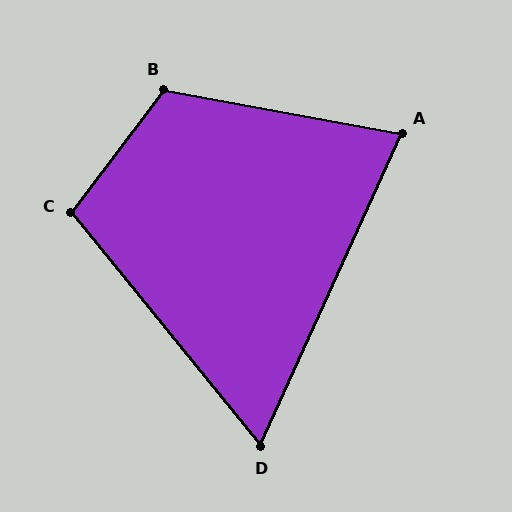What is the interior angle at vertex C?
Approximately 104 degrees (obtuse).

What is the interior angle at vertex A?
Approximately 76 degrees (acute).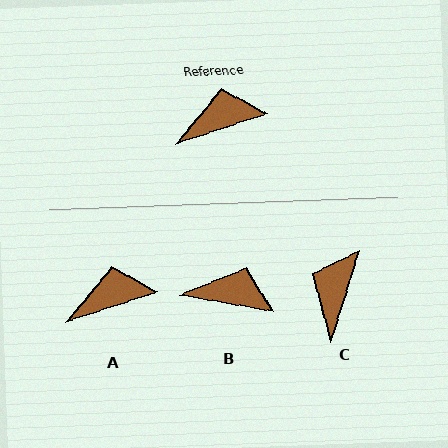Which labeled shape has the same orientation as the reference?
A.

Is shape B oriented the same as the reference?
No, it is off by about 29 degrees.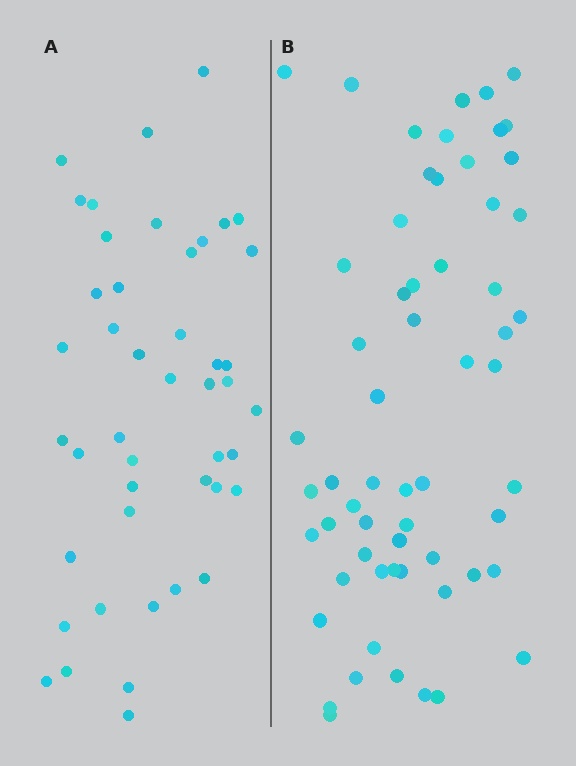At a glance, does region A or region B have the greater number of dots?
Region B (the right region) has more dots.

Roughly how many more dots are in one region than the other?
Region B has approximately 15 more dots than region A.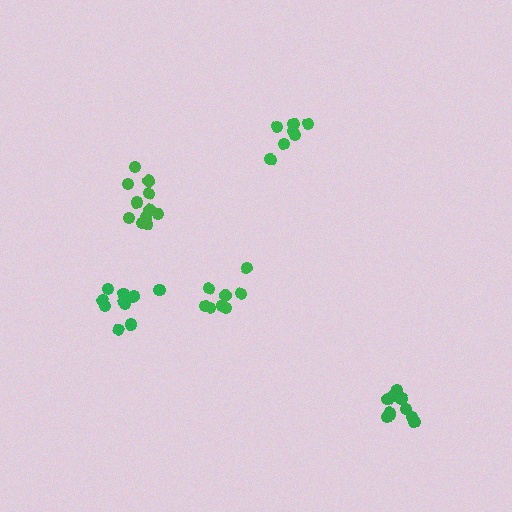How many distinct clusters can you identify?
There are 5 distinct clusters.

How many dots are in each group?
Group 1: 8 dots, Group 2: 11 dots, Group 3: 11 dots, Group 4: 10 dots, Group 5: 7 dots (47 total).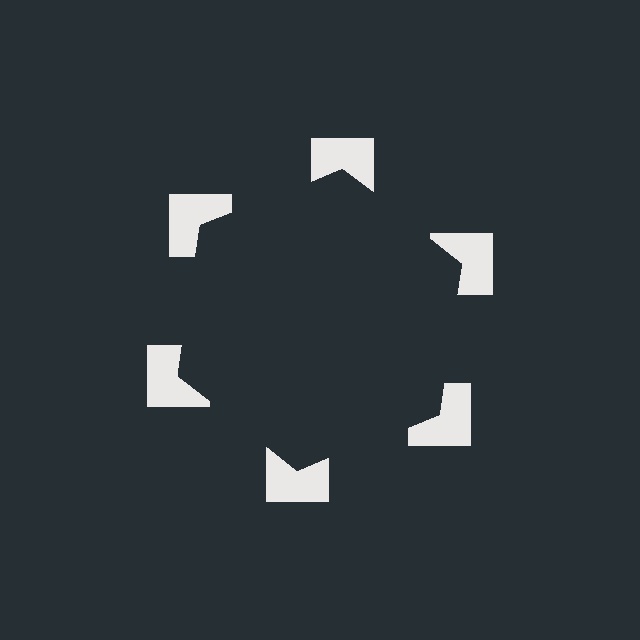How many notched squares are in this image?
There are 6 — one at each vertex of the illusory hexagon.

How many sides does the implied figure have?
6 sides.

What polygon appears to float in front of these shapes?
An illusory hexagon — its edges are inferred from the aligned wedge cuts in the notched squares, not physically drawn.